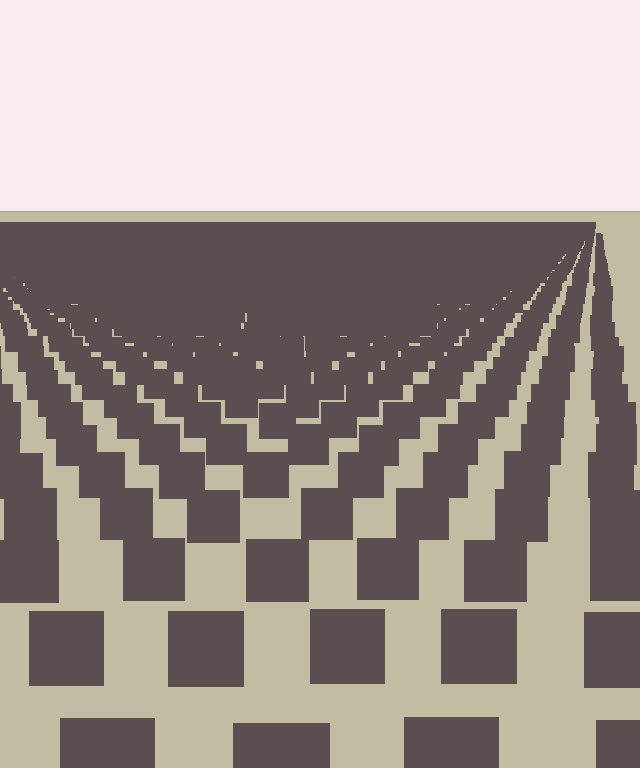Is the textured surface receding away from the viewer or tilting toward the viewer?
The surface is receding away from the viewer. Texture elements get smaller and denser toward the top.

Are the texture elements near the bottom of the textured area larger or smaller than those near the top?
Larger. Near the bottom, elements are closer to the viewer and appear at a bigger on-screen size.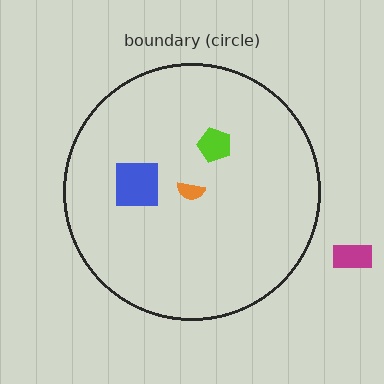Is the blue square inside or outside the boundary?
Inside.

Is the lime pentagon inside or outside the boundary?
Inside.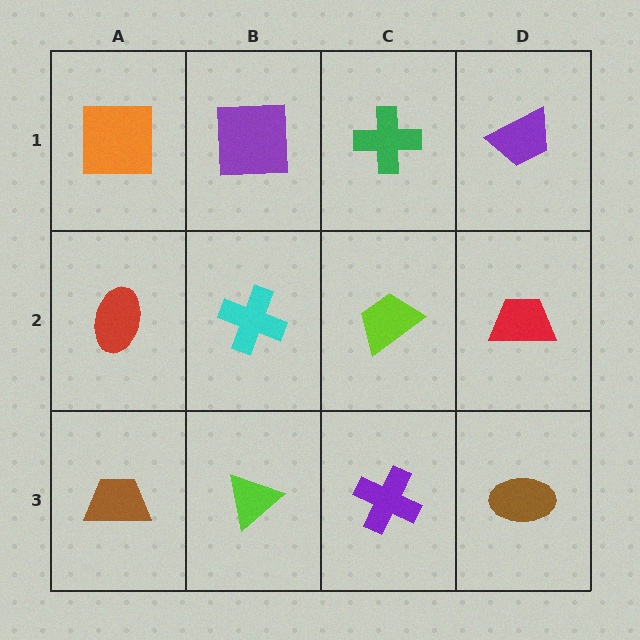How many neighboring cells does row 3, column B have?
3.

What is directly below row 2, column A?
A brown trapezoid.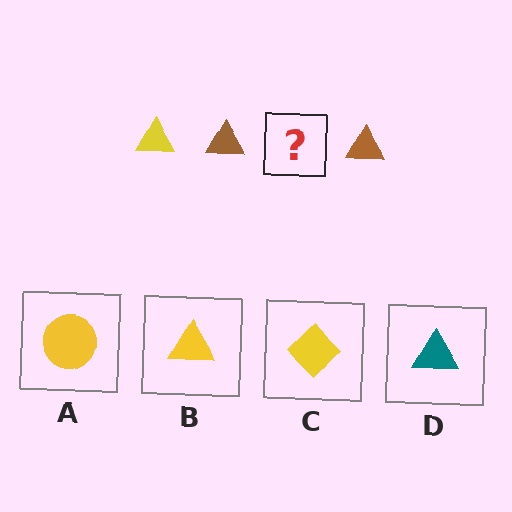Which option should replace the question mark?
Option B.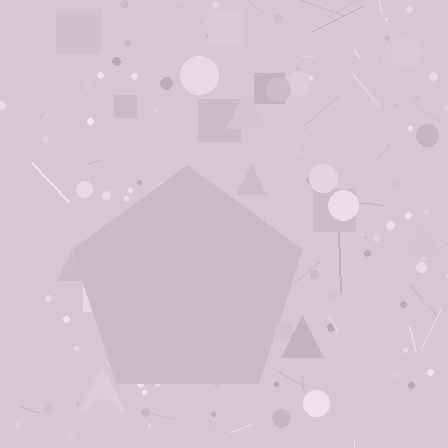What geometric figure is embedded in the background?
A pentagon is embedded in the background.